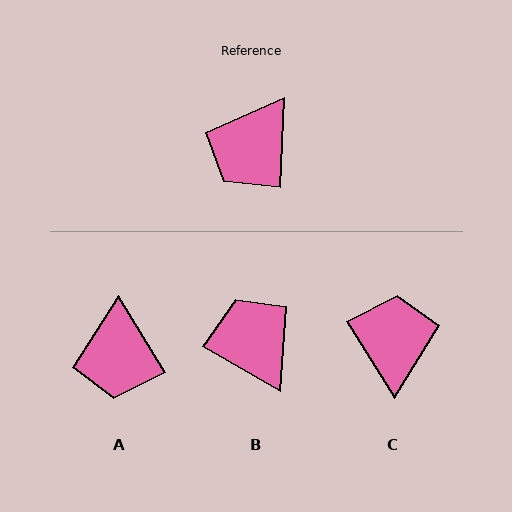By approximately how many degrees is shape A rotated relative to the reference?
Approximately 33 degrees counter-clockwise.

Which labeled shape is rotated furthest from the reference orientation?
C, about 146 degrees away.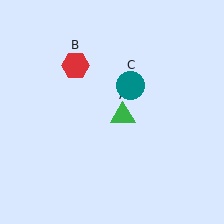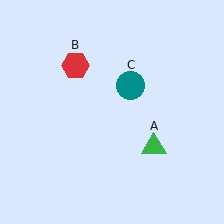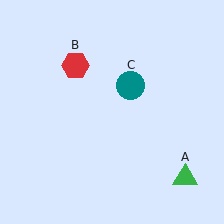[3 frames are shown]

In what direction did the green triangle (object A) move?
The green triangle (object A) moved down and to the right.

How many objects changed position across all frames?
1 object changed position: green triangle (object A).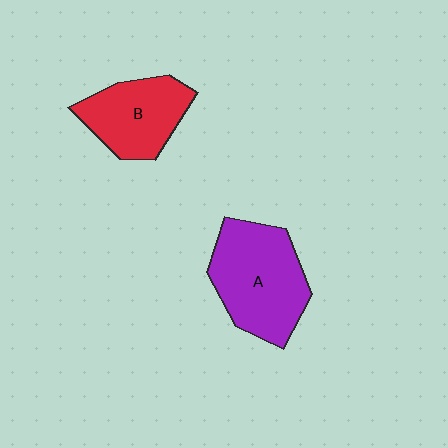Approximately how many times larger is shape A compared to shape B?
Approximately 1.3 times.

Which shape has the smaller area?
Shape B (red).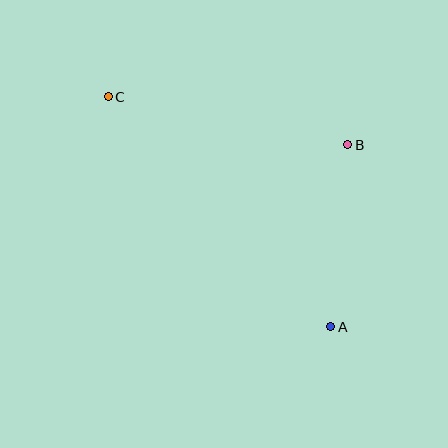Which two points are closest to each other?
Points A and B are closest to each other.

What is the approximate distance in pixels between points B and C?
The distance between B and C is approximately 244 pixels.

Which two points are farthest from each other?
Points A and C are farthest from each other.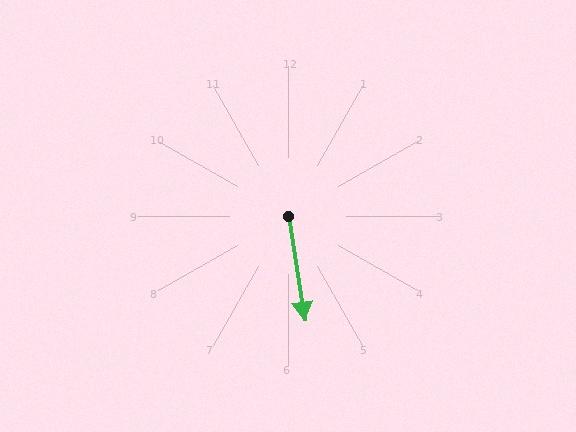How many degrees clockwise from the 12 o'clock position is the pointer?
Approximately 171 degrees.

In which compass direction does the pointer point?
South.